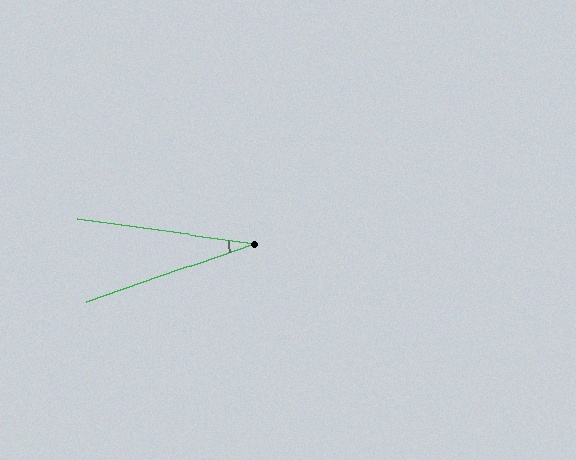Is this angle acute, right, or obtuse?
It is acute.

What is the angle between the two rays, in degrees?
Approximately 27 degrees.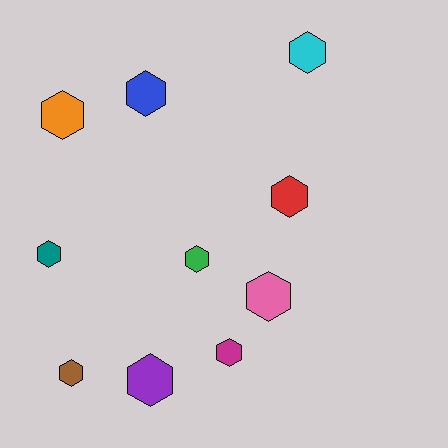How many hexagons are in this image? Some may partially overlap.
There are 10 hexagons.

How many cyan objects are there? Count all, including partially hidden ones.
There is 1 cyan object.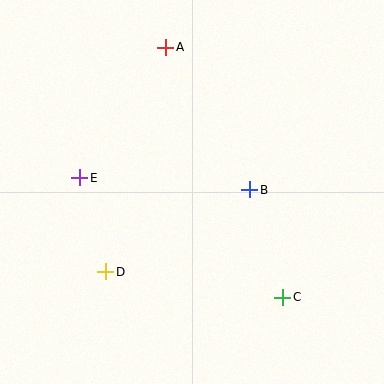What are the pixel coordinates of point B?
Point B is at (250, 190).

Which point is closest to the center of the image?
Point B at (250, 190) is closest to the center.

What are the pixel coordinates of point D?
Point D is at (106, 272).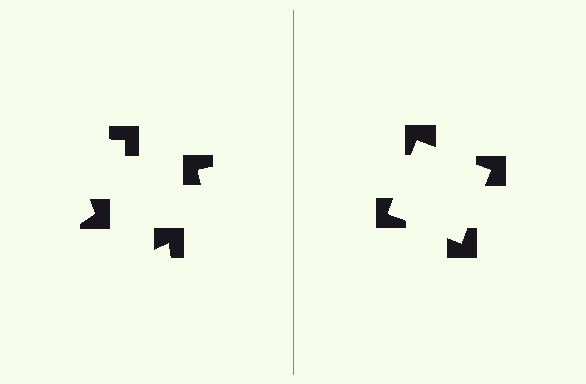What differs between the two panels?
The notched squares are positioned identically on both sides; only the wedge orientations differ. On the right they align to a square; on the left they are misaligned.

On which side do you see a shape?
An illusory square appears on the right side. On the left side the wedge cuts are rotated, so no coherent shape forms.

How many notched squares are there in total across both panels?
8 — 4 on each side.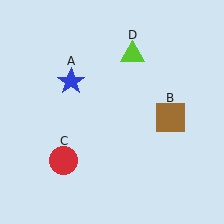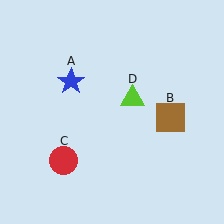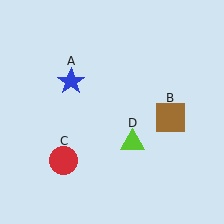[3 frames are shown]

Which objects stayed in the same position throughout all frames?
Blue star (object A) and brown square (object B) and red circle (object C) remained stationary.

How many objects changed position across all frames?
1 object changed position: lime triangle (object D).